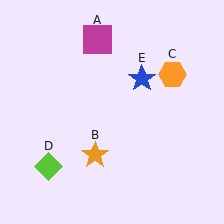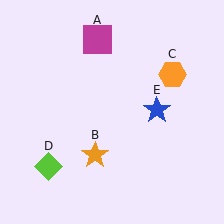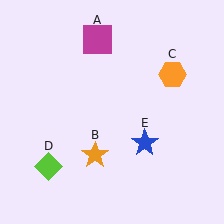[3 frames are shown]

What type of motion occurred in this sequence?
The blue star (object E) rotated clockwise around the center of the scene.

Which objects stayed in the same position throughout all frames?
Magenta square (object A) and orange star (object B) and orange hexagon (object C) and lime diamond (object D) remained stationary.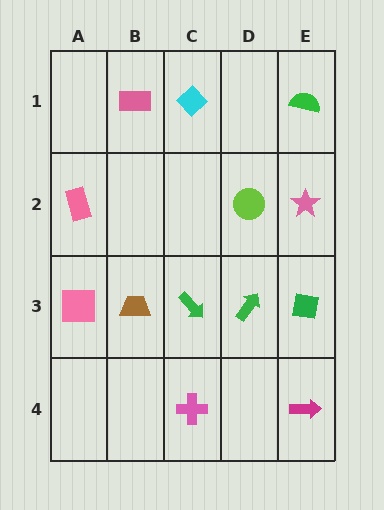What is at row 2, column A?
A pink rectangle.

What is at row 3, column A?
A pink square.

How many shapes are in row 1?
3 shapes.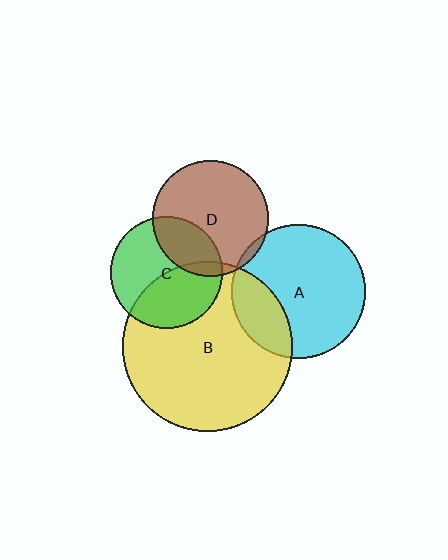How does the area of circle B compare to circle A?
Approximately 1.6 times.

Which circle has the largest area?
Circle B (yellow).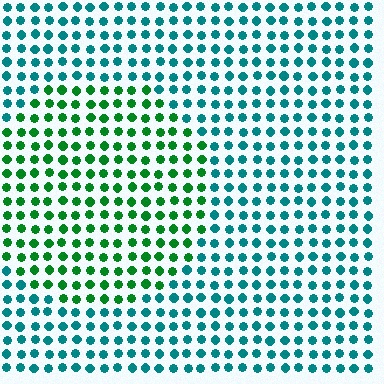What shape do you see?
I see a circle.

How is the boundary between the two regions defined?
The boundary is defined purely by a slight shift in hue (about 46 degrees). Spacing, size, and orientation are identical on both sides.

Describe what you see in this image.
The image is filled with small teal elements in a uniform arrangement. A circle-shaped region is visible where the elements are tinted to a slightly different hue, forming a subtle color boundary.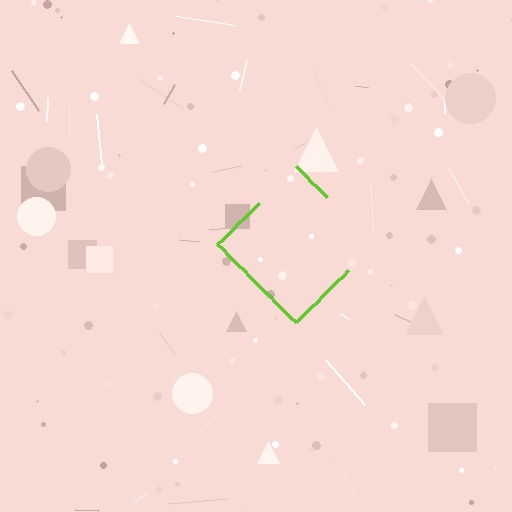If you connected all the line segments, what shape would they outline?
They would outline a diamond.